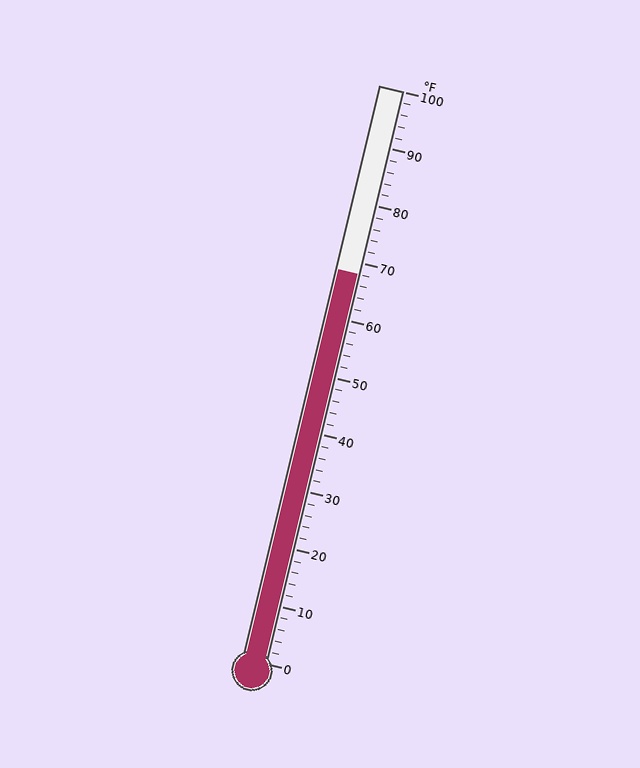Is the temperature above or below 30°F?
The temperature is above 30°F.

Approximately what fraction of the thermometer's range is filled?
The thermometer is filled to approximately 70% of its range.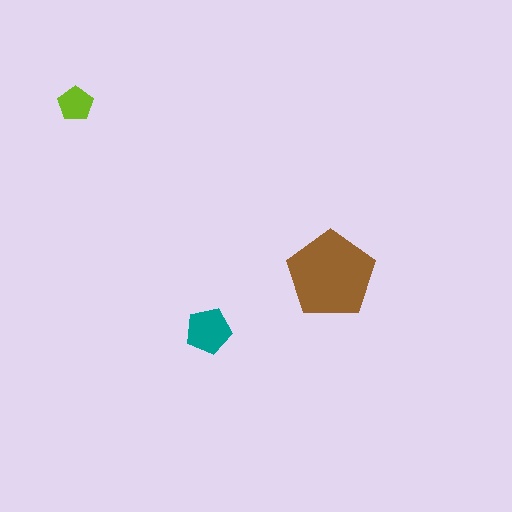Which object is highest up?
The lime pentagon is topmost.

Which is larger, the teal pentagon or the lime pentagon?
The teal one.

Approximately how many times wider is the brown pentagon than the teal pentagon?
About 2 times wider.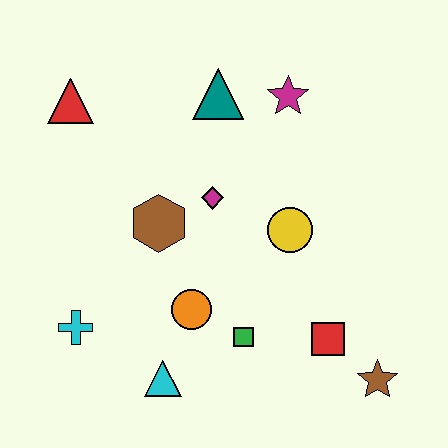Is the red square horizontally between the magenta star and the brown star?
Yes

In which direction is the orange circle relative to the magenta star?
The orange circle is below the magenta star.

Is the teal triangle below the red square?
No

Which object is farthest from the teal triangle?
The brown star is farthest from the teal triangle.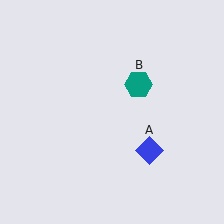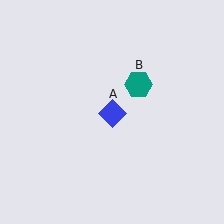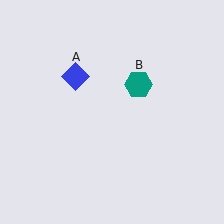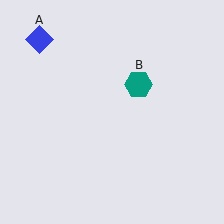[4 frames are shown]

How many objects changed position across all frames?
1 object changed position: blue diamond (object A).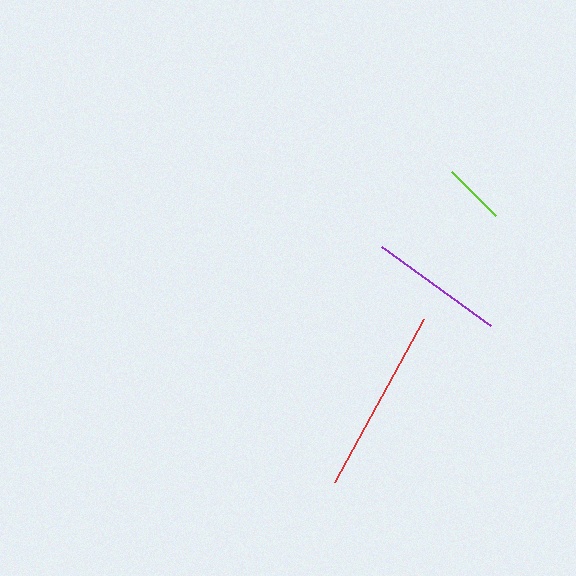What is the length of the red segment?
The red segment is approximately 186 pixels long.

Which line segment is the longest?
The red line is the longest at approximately 186 pixels.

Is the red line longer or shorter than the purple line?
The red line is longer than the purple line.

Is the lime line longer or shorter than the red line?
The red line is longer than the lime line.